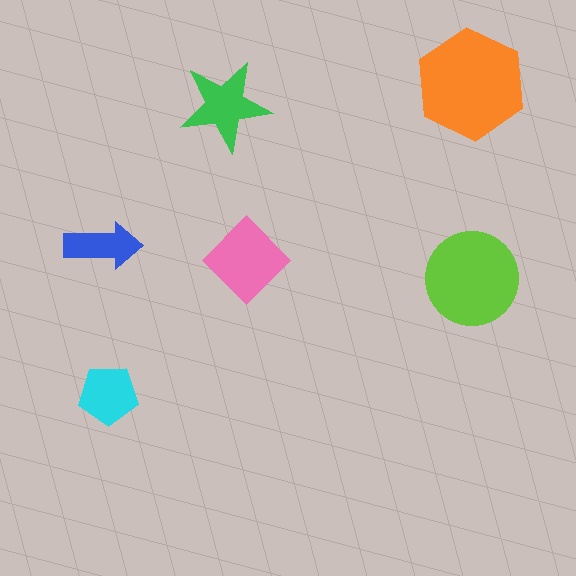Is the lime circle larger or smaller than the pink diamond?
Larger.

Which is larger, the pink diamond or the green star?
The pink diamond.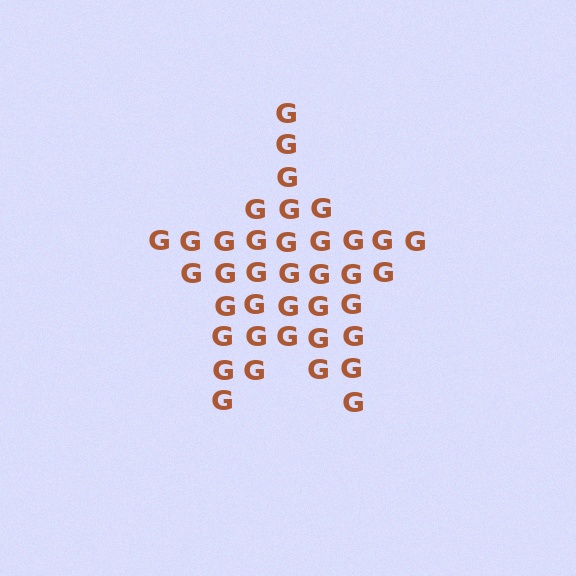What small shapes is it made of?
It is made of small letter G's.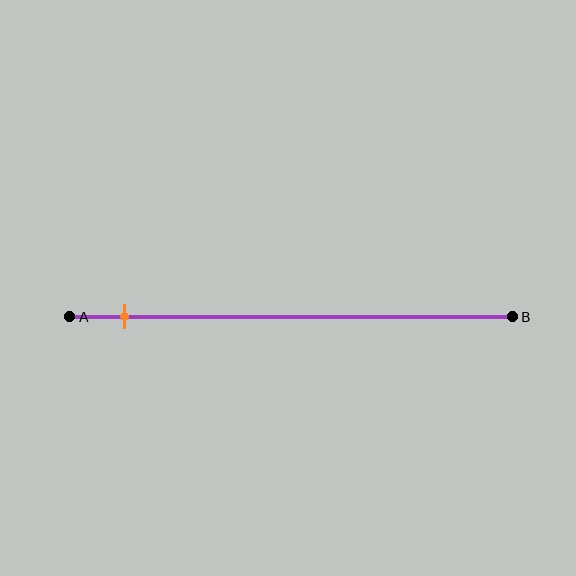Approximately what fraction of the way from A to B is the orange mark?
The orange mark is approximately 10% of the way from A to B.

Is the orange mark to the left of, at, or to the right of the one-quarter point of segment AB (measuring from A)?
The orange mark is to the left of the one-quarter point of segment AB.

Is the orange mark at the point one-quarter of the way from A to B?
No, the mark is at about 10% from A, not at the 25% one-quarter point.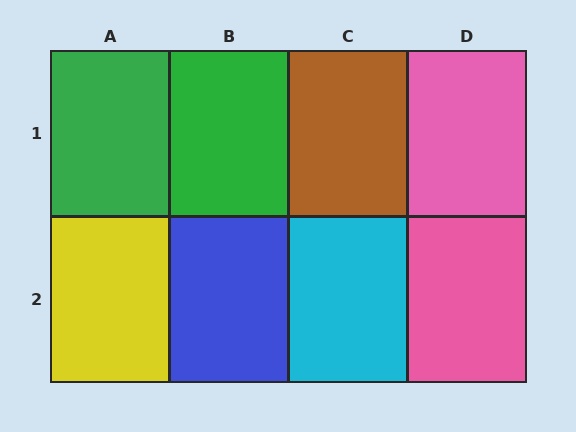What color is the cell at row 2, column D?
Pink.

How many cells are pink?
2 cells are pink.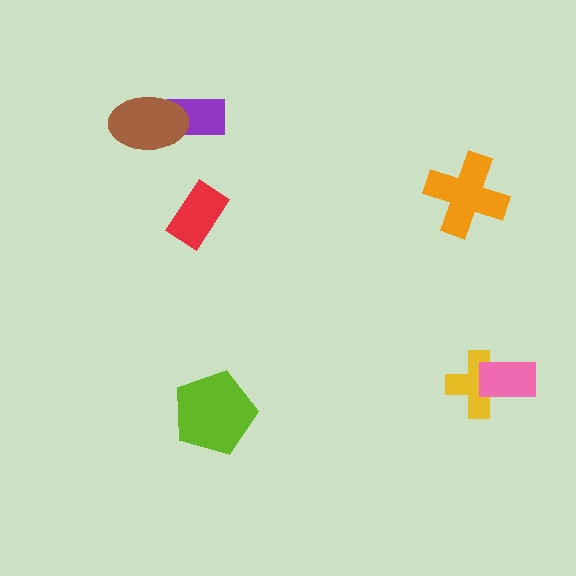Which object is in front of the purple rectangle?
The brown ellipse is in front of the purple rectangle.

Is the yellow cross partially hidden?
Yes, it is partially covered by another shape.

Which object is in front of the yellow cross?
The pink rectangle is in front of the yellow cross.